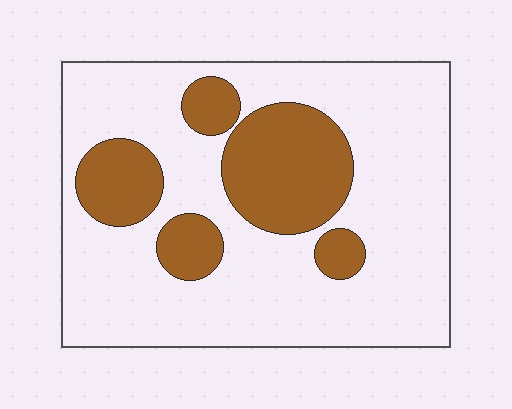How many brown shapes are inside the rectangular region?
5.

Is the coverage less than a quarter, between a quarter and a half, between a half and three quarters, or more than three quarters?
Between a quarter and a half.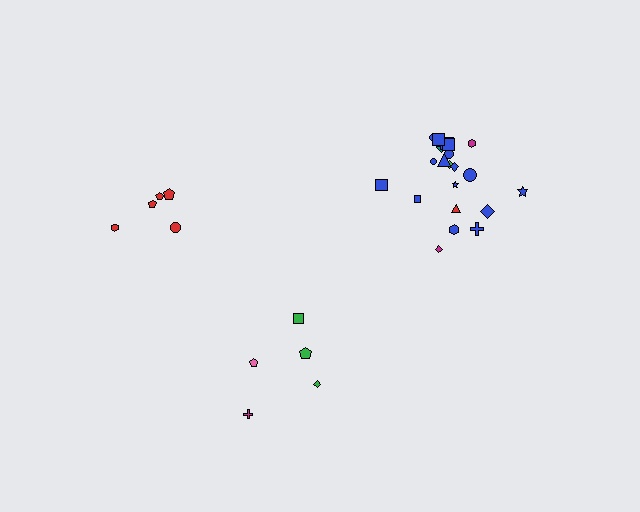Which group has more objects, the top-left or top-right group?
The top-right group.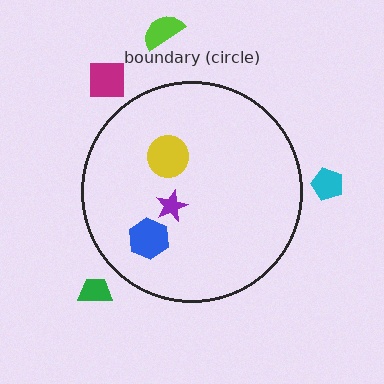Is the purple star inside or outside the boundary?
Inside.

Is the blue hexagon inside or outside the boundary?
Inside.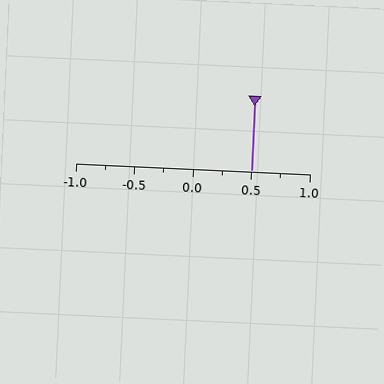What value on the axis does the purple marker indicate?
The marker indicates approximately 0.5.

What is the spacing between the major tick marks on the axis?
The major ticks are spaced 0.5 apart.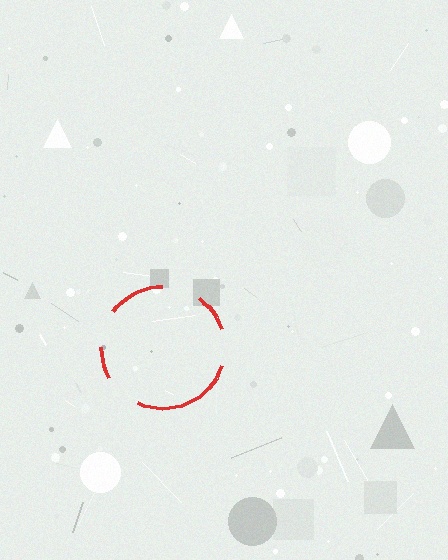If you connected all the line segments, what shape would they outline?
They would outline a circle.